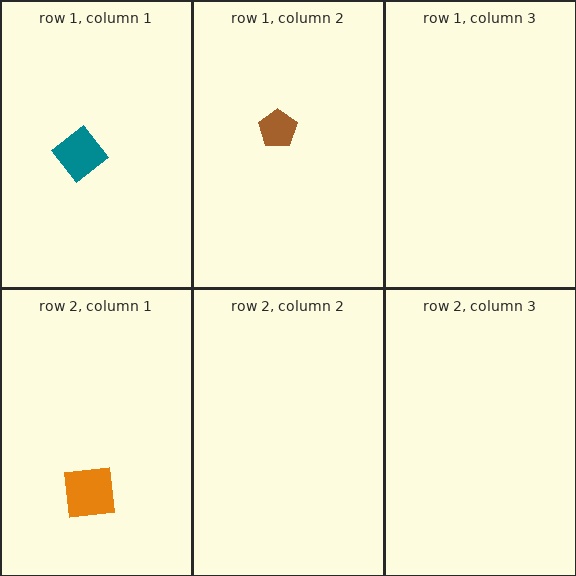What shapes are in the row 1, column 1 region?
The teal diamond.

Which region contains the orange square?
The row 2, column 1 region.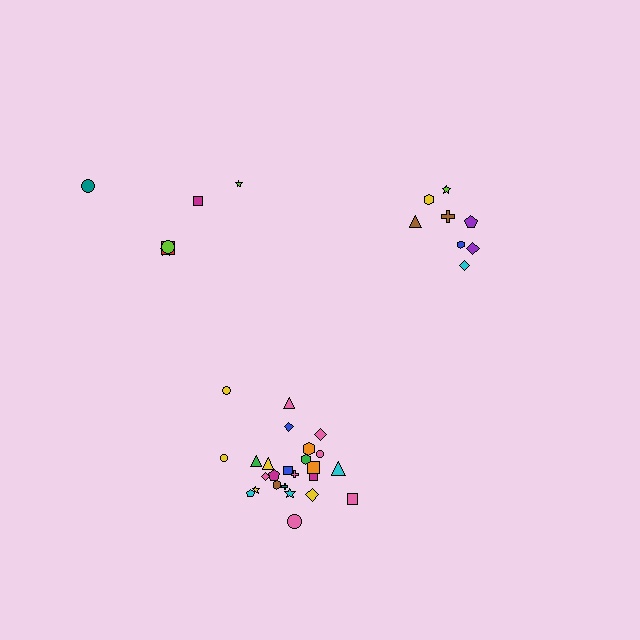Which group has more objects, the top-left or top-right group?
The top-right group.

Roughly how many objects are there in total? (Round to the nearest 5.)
Roughly 40 objects in total.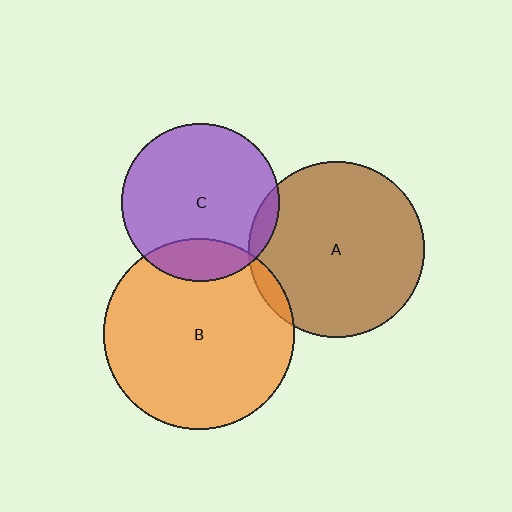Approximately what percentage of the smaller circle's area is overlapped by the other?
Approximately 15%.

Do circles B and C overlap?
Yes.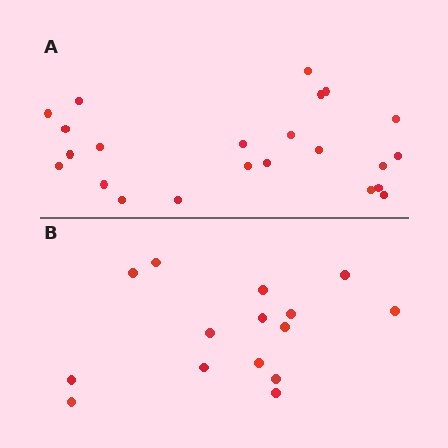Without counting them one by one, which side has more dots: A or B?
Region A (the top region) has more dots.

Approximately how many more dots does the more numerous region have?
Region A has roughly 8 or so more dots than region B.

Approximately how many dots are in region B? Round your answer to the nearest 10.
About 20 dots. (The exact count is 15, which rounds to 20.)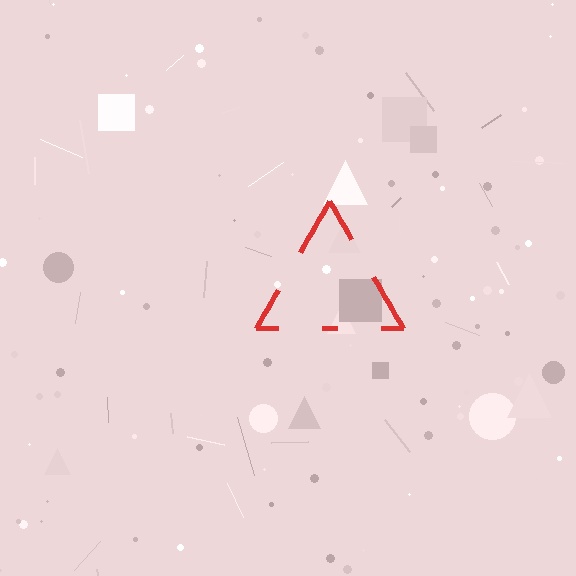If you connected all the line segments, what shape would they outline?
They would outline a triangle.